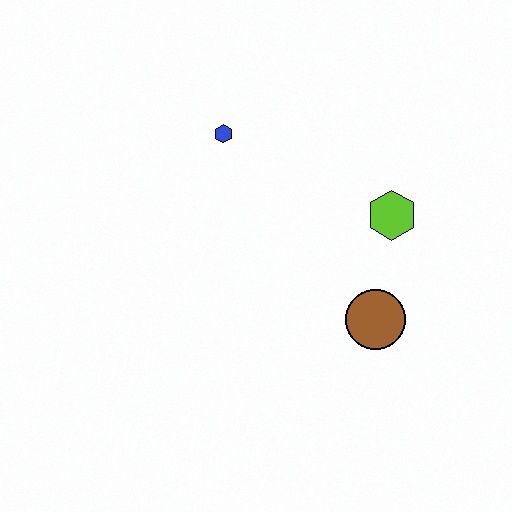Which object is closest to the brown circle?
The lime hexagon is closest to the brown circle.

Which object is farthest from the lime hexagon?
The blue hexagon is farthest from the lime hexagon.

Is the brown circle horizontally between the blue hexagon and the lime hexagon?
Yes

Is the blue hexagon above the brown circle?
Yes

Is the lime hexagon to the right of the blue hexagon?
Yes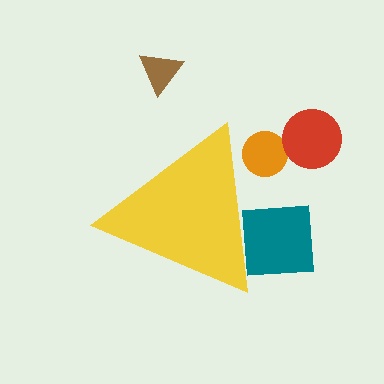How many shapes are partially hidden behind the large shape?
2 shapes are partially hidden.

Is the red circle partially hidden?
No, the red circle is fully visible.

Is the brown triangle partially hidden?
No, the brown triangle is fully visible.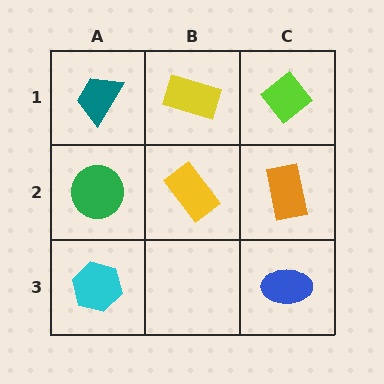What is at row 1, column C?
A lime diamond.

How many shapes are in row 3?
2 shapes.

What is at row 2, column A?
A green circle.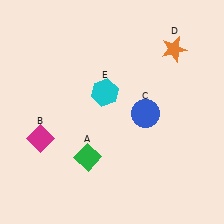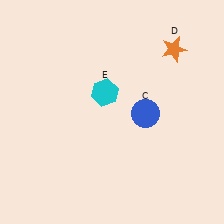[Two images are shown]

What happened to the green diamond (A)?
The green diamond (A) was removed in Image 2. It was in the bottom-left area of Image 1.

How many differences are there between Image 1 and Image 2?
There are 2 differences between the two images.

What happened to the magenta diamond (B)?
The magenta diamond (B) was removed in Image 2. It was in the bottom-left area of Image 1.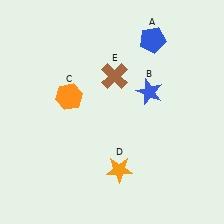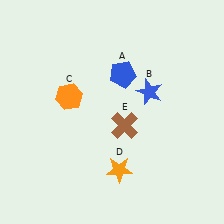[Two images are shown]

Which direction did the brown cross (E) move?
The brown cross (E) moved down.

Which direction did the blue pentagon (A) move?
The blue pentagon (A) moved down.